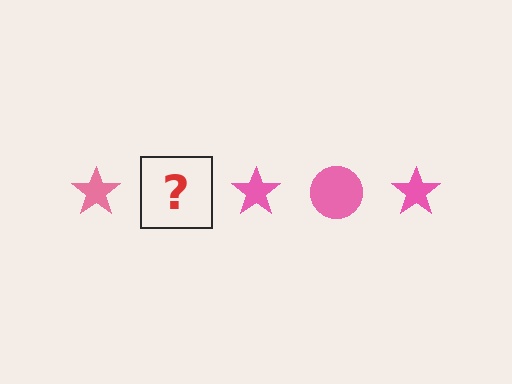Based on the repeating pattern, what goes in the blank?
The blank should be a pink circle.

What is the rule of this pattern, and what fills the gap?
The rule is that the pattern cycles through star, circle shapes in pink. The gap should be filled with a pink circle.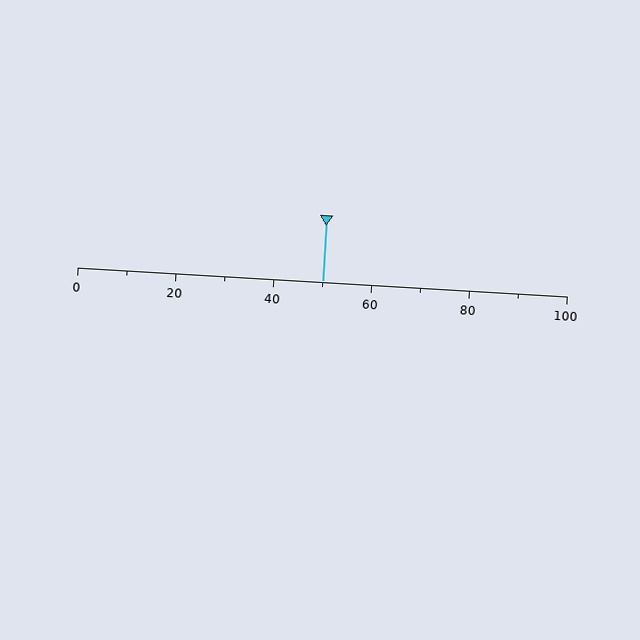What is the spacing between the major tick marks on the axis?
The major ticks are spaced 20 apart.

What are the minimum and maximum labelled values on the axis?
The axis runs from 0 to 100.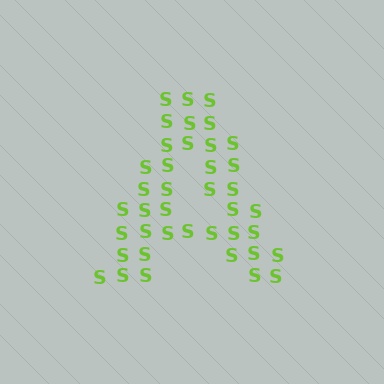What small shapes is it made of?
It is made of small letter S's.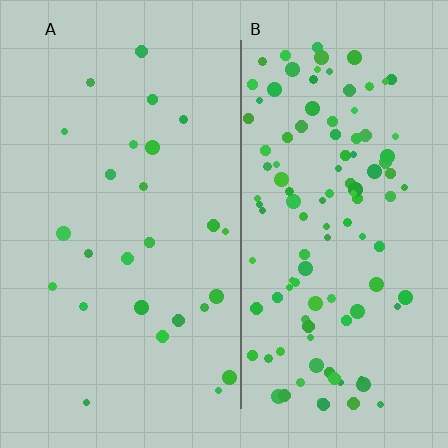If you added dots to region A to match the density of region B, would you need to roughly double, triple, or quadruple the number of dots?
Approximately quadruple.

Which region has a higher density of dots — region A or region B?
B (the right).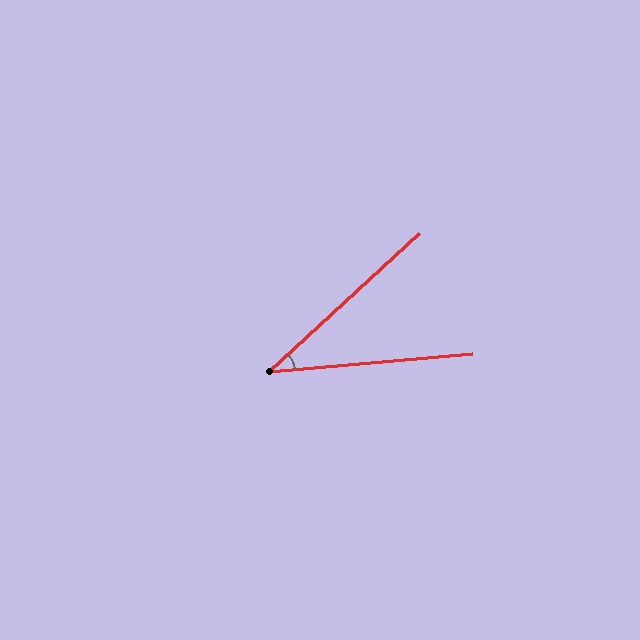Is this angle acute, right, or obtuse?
It is acute.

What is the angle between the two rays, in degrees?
Approximately 37 degrees.